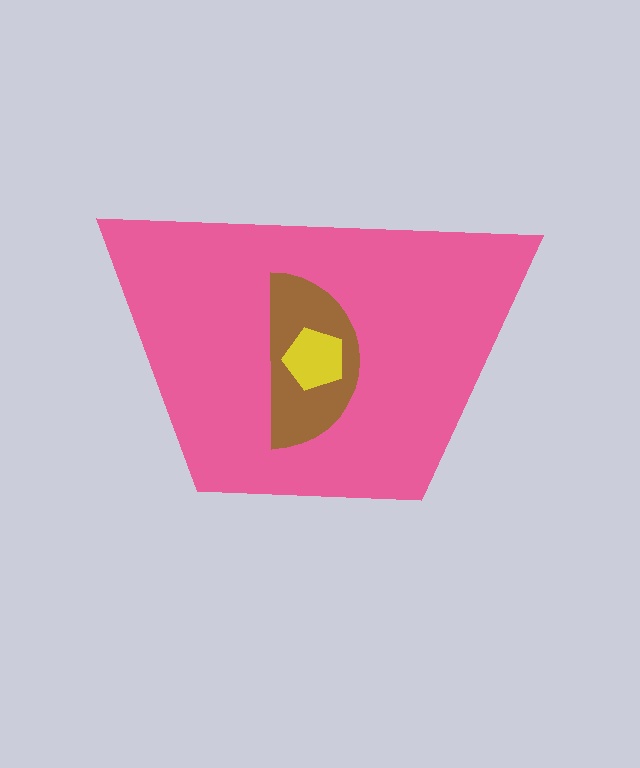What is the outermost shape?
The pink trapezoid.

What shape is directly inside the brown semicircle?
The yellow pentagon.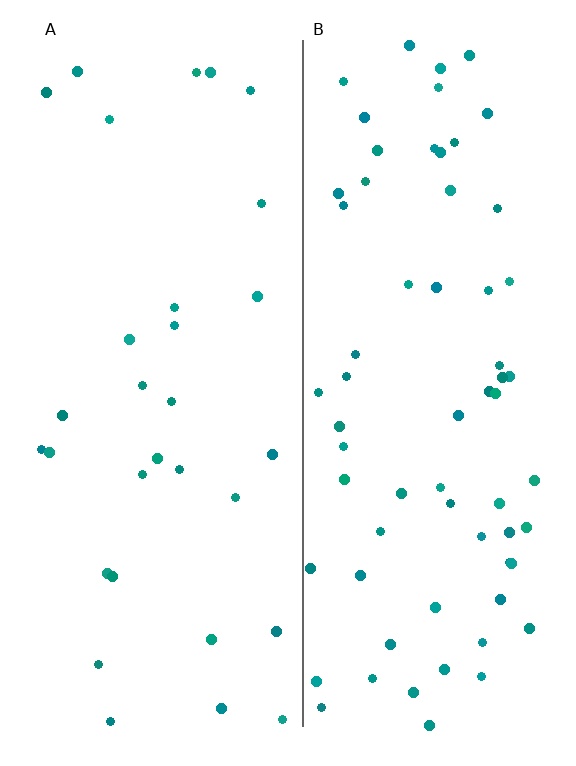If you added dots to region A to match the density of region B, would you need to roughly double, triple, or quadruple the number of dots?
Approximately double.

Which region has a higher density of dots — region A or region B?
B (the right).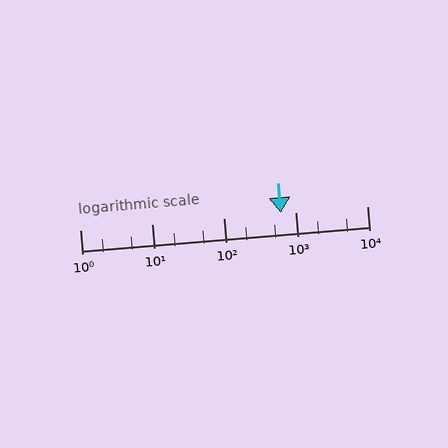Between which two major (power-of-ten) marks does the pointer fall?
The pointer is between 100 and 1000.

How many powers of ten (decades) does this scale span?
The scale spans 4 decades, from 1 to 10000.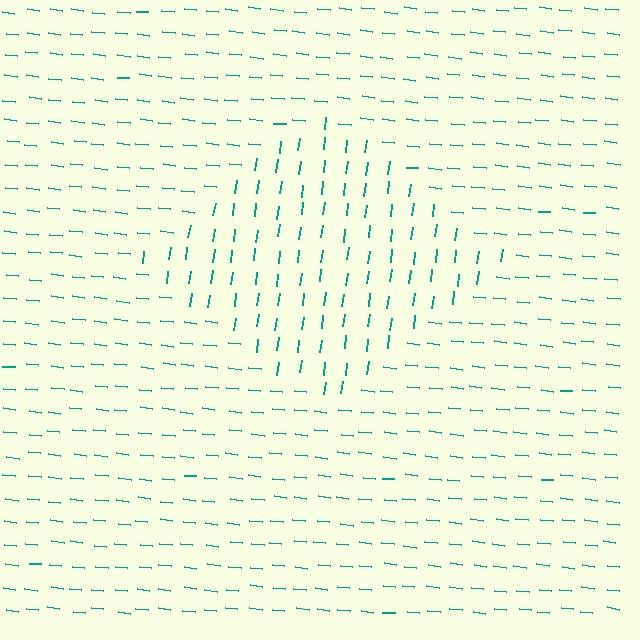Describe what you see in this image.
The image is filled with small teal line segments. A diamond region in the image has lines oriented differently from the surrounding lines, creating a visible texture boundary.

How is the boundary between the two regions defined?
The boundary is defined purely by a change in line orientation (approximately 89 degrees difference). All lines are the same color and thickness.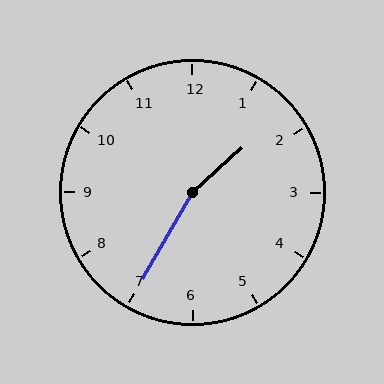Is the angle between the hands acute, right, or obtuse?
It is obtuse.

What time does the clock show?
1:35.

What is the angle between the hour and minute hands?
Approximately 162 degrees.